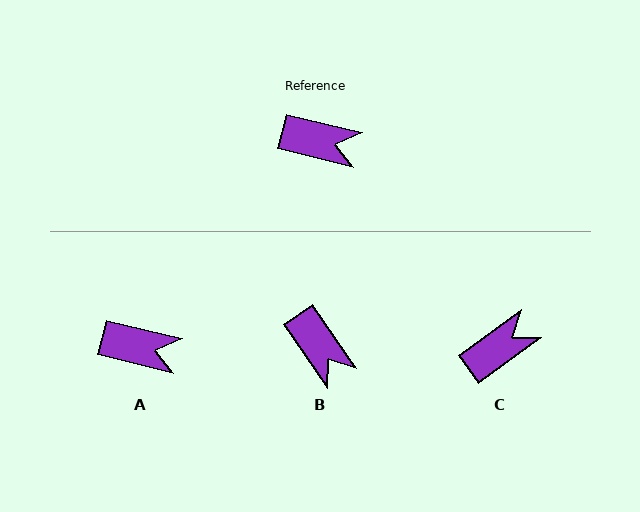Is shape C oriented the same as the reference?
No, it is off by about 50 degrees.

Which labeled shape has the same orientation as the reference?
A.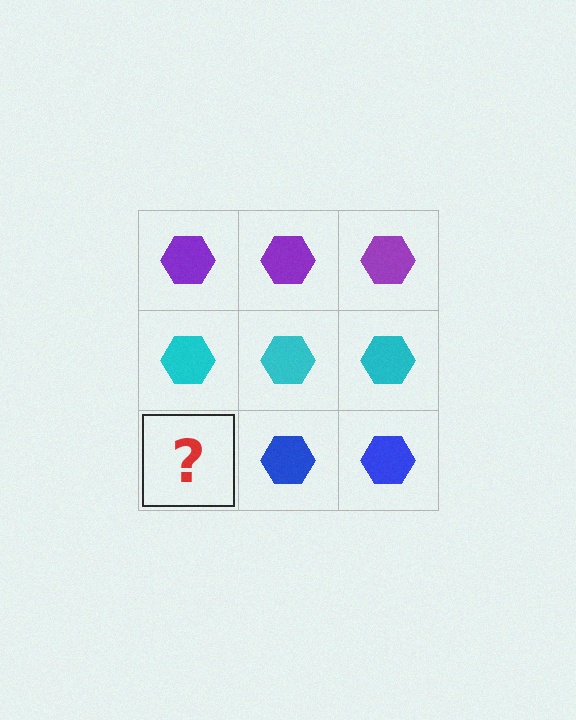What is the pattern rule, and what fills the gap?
The rule is that each row has a consistent color. The gap should be filled with a blue hexagon.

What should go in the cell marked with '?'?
The missing cell should contain a blue hexagon.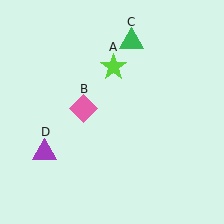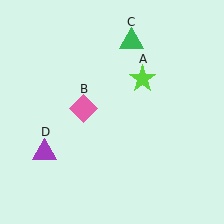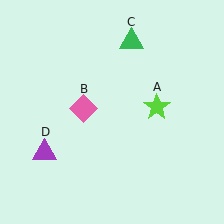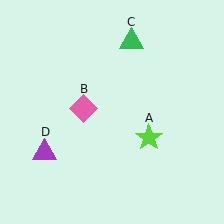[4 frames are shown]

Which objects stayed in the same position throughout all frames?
Pink diamond (object B) and green triangle (object C) and purple triangle (object D) remained stationary.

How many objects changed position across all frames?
1 object changed position: lime star (object A).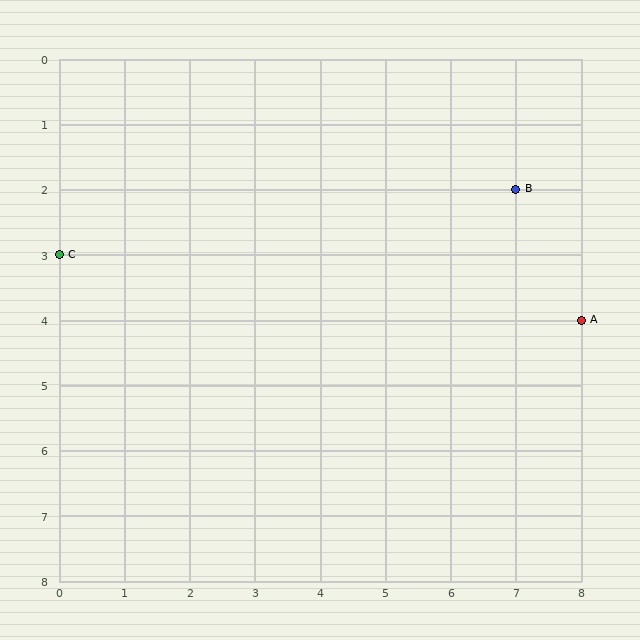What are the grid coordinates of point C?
Point C is at grid coordinates (0, 3).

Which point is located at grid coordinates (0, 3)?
Point C is at (0, 3).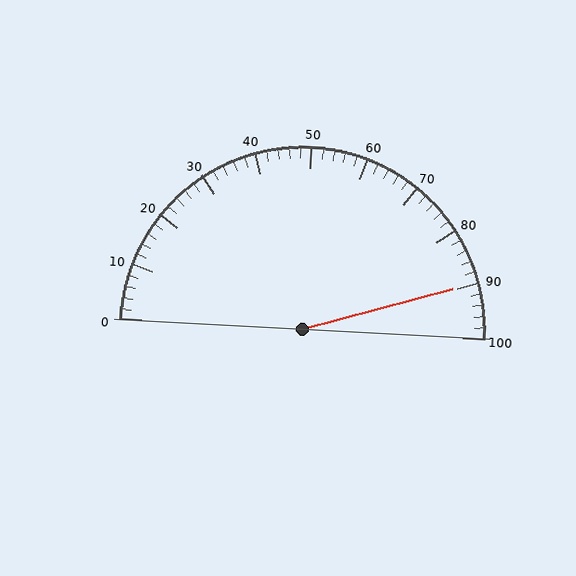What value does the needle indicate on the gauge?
The needle indicates approximately 90.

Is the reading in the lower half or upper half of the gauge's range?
The reading is in the upper half of the range (0 to 100).